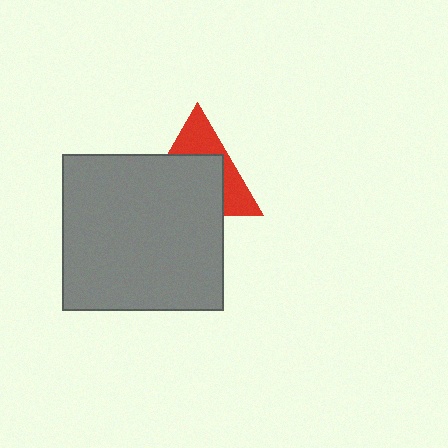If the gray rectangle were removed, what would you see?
You would see the complete red triangle.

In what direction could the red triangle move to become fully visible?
The red triangle could move up. That would shift it out from behind the gray rectangle entirely.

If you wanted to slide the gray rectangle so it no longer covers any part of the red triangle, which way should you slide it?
Slide it down — that is the most direct way to separate the two shapes.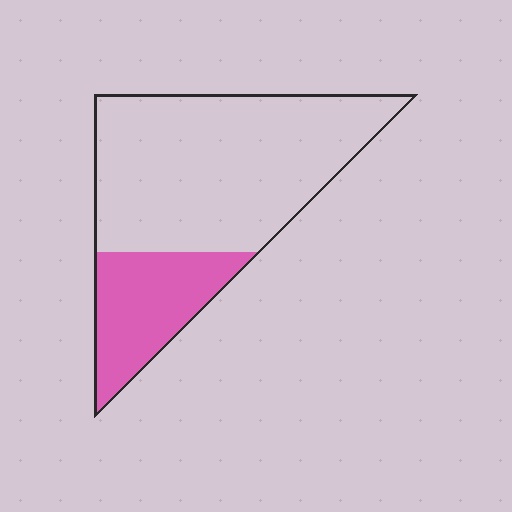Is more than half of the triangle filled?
No.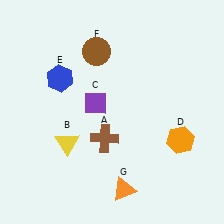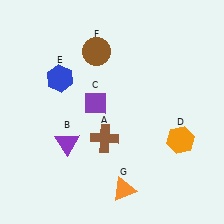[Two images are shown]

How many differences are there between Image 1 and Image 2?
There is 1 difference between the two images.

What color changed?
The triangle (B) changed from yellow in Image 1 to purple in Image 2.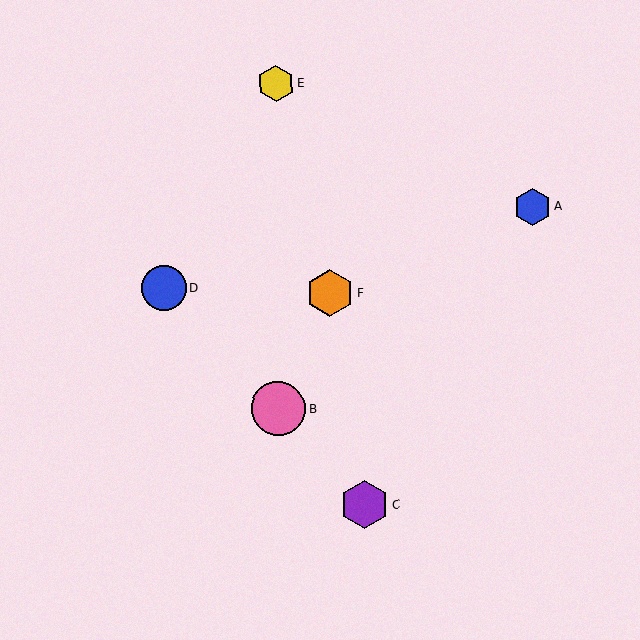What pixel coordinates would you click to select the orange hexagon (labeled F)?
Click at (330, 293) to select the orange hexagon F.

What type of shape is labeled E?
Shape E is a yellow hexagon.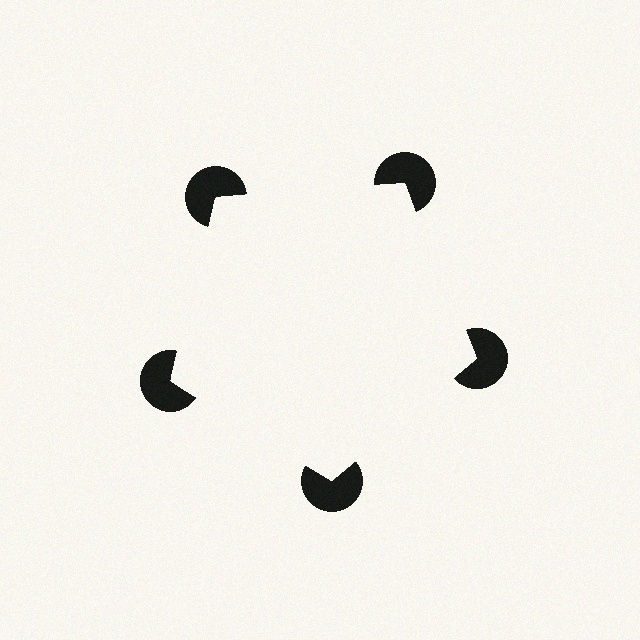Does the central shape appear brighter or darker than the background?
It typically appears slightly brighter than the background, even though no actual brightness change is drawn.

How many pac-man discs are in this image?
There are 5 — one at each vertex of the illusory pentagon.